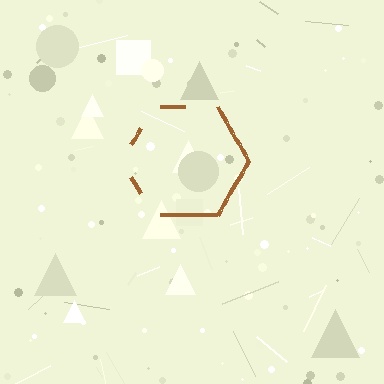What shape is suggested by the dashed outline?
The dashed outline suggests a hexagon.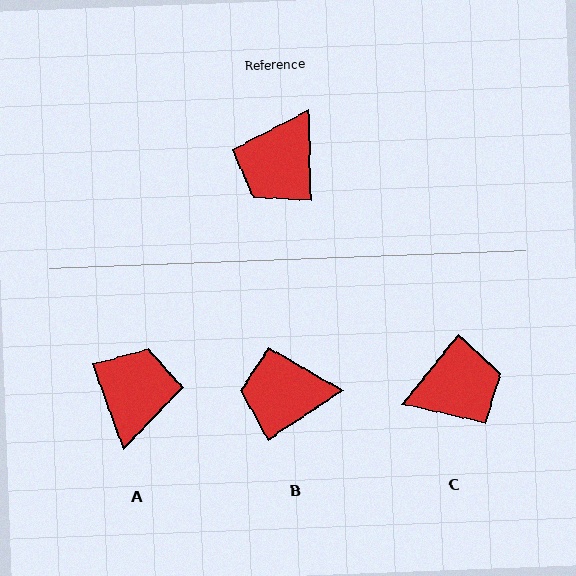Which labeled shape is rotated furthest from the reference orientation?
A, about 162 degrees away.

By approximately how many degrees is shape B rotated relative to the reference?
Approximately 58 degrees clockwise.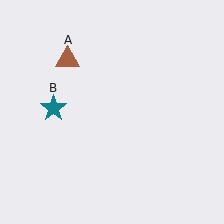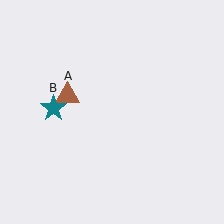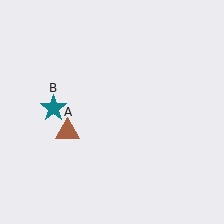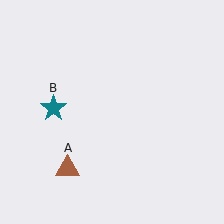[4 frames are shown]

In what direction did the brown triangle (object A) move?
The brown triangle (object A) moved down.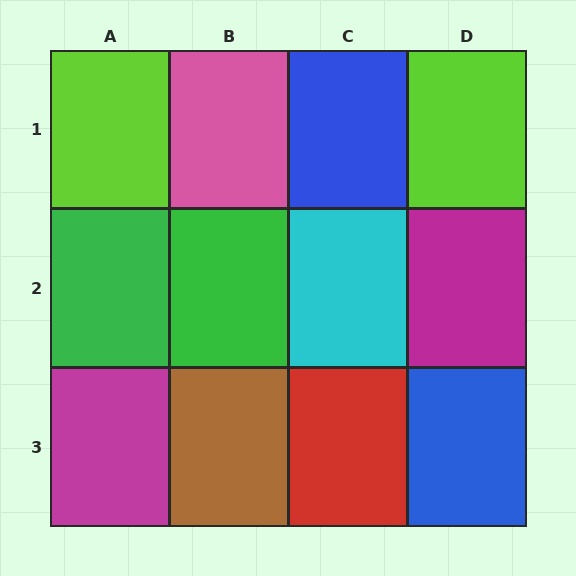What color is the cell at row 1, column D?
Lime.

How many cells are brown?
1 cell is brown.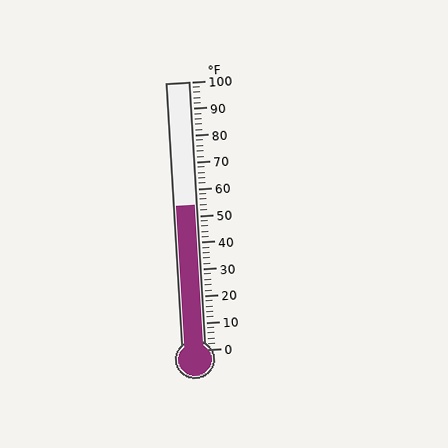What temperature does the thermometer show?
The thermometer shows approximately 54°F.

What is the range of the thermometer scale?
The thermometer scale ranges from 0°F to 100°F.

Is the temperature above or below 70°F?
The temperature is below 70°F.